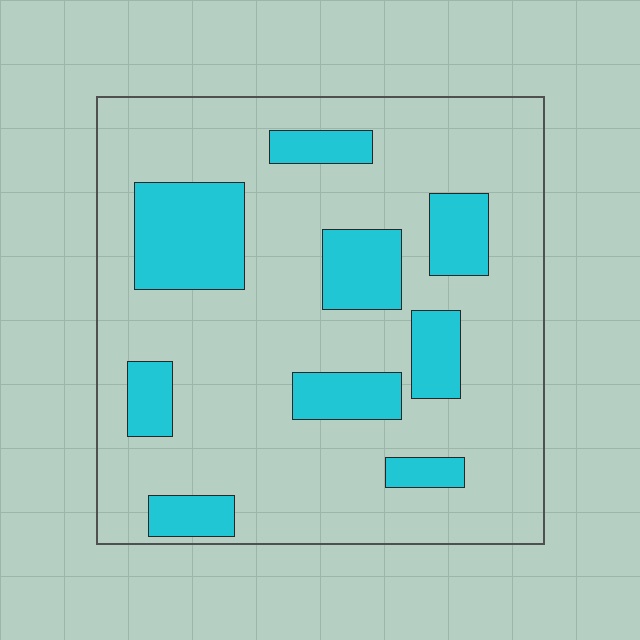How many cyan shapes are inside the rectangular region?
9.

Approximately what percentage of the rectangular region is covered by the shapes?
Approximately 25%.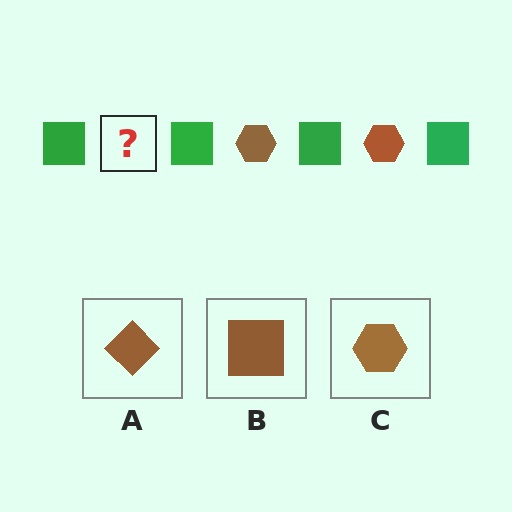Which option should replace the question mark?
Option C.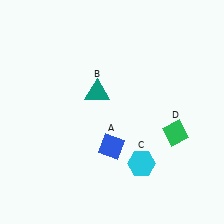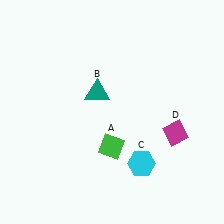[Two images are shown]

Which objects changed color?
A changed from blue to green. D changed from green to magenta.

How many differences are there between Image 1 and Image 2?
There are 2 differences between the two images.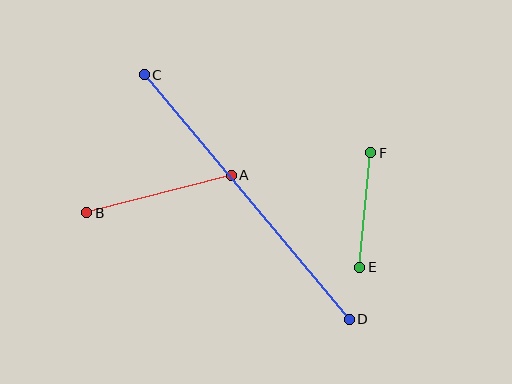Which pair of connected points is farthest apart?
Points C and D are farthest apart.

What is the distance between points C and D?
The distance is approximately 320 pixels.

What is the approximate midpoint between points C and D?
The midpoint is at approximately (247, 197) pixels.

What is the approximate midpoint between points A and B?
The midpoint is at approximately (159, 194) pixels.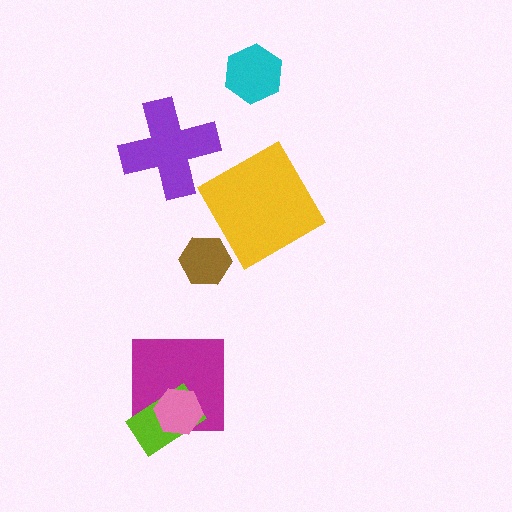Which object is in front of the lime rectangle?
The pink hexagon is in front of the lime rectangle.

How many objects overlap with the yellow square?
0 objects overlap with the yellow square.